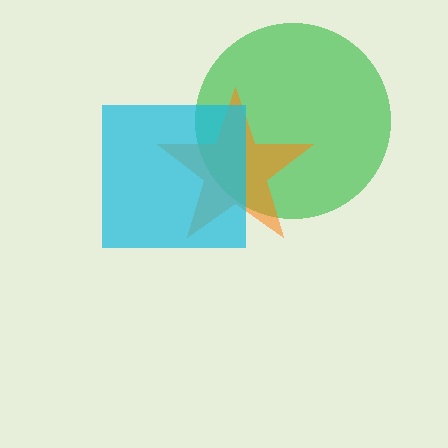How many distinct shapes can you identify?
There are 3 distinct shapes: a green circle, an orange star, a cyan square.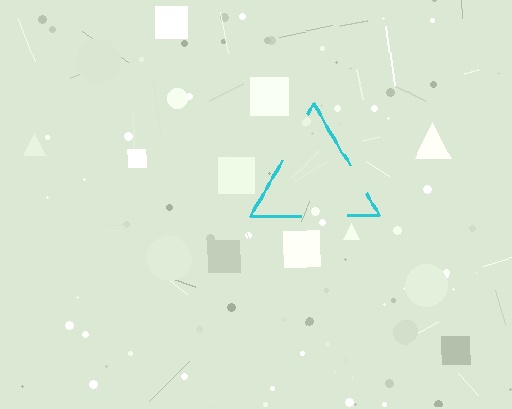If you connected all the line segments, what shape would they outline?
They would outline a triangle.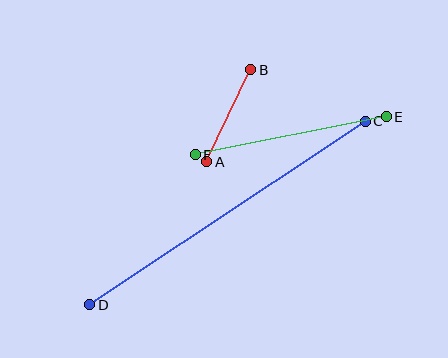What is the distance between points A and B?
The distance is approximately 102 pixels.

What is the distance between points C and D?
The distance is approximately 331 pixels.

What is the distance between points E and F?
The distance is approximately 195 pixels.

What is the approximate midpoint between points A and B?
The midpoint is at approximately (229, 116) pixels.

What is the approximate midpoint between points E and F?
The midpoint is at approximately (291, 136) pixels.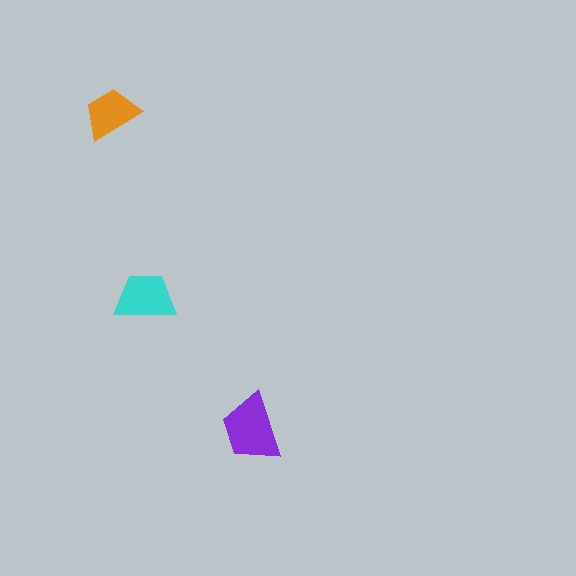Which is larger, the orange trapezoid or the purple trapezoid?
The purple one.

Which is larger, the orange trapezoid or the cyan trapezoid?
The cyan one.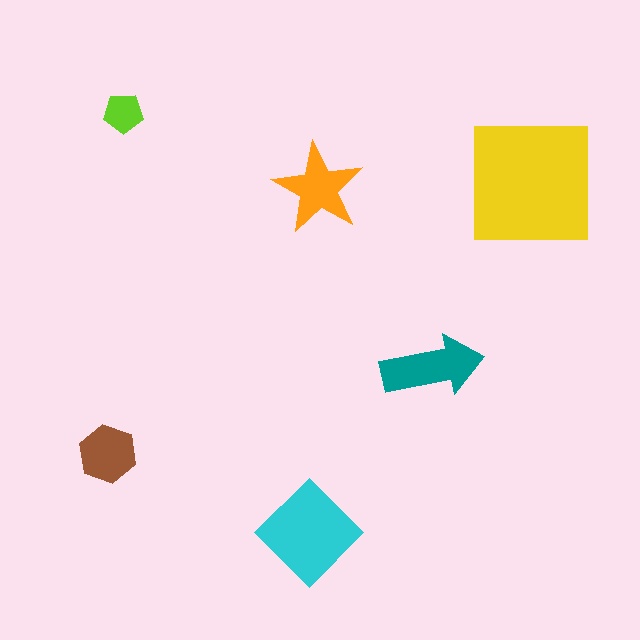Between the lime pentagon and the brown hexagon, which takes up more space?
The brown hexagon.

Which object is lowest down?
The cyan diamond is bottommost.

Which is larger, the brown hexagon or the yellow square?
The yellow square.